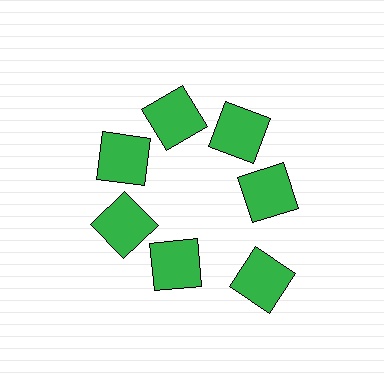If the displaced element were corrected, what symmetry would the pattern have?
It would have 7-fold rotational symmetry — the pattern would map onto itself every 51 degrees.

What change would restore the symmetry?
The symmetry would be restored by moving it inward, back onto the ring so that all 7 squares sit at equal angles and equal distance from the center.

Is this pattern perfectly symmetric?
No. The 7 green squares are arranged in a ring, but one element near the 5 o'clock position is pushed outward from the center, breaking the 7-fold rotational symmetry.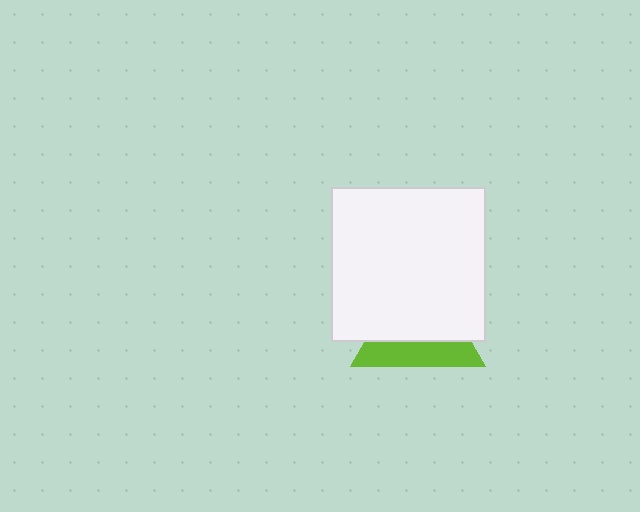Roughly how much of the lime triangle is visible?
A small part of it is visible (roughly 39%).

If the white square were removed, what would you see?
You would see the complete lime triangle.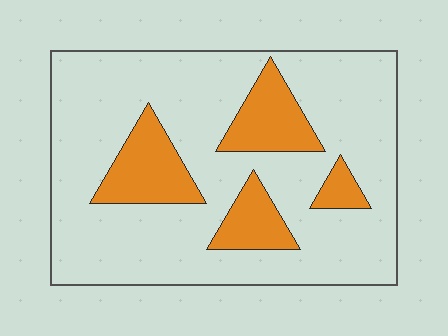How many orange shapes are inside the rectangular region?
4.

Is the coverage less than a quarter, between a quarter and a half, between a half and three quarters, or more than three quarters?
Less than a quarter.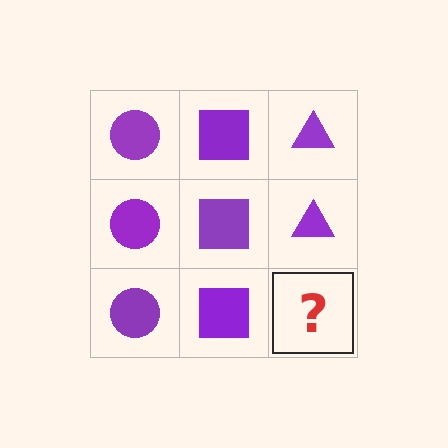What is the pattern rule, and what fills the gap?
The rule is that each column has a consistent shape. The gap should be filled with a purple triangle.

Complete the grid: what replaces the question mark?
The question mark should be replaced with a purple triangle.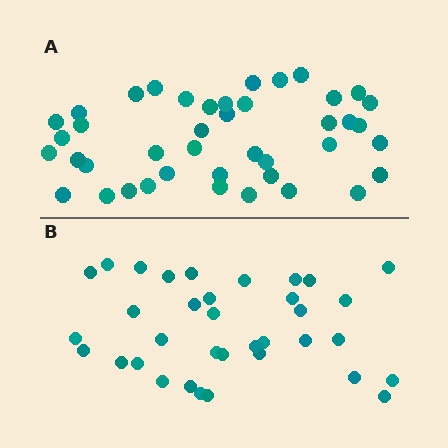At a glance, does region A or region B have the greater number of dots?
Region A (the top region) has more dots.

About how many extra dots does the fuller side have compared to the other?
Region A has roughly 8 or so more dots than region B.